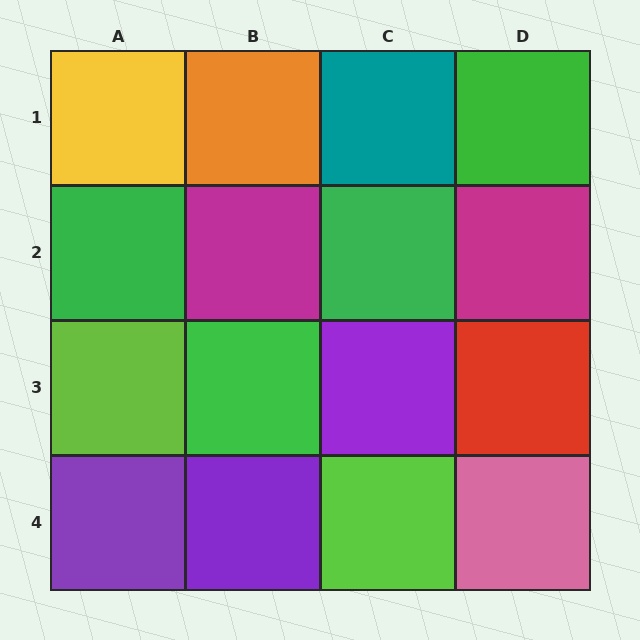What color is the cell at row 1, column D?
Green.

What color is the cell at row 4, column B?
Purple.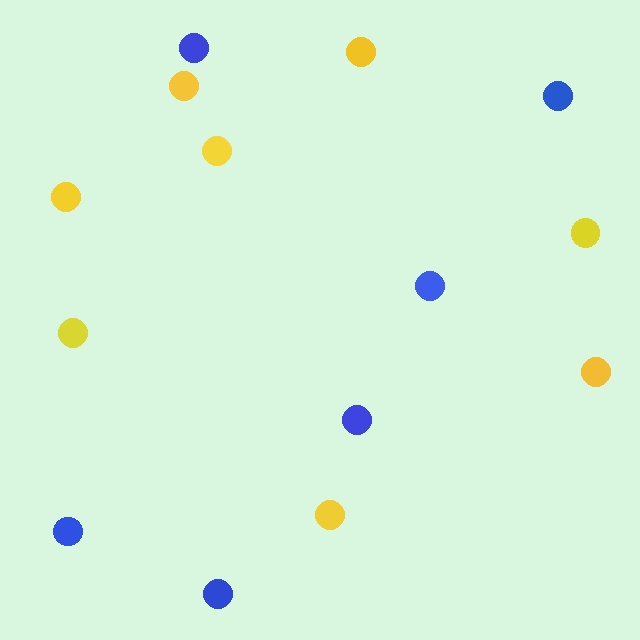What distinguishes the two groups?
There are 2 groups: one group of blue circles (6) and one group of yellow circles (8).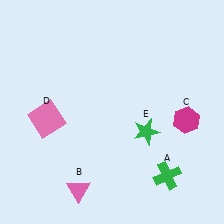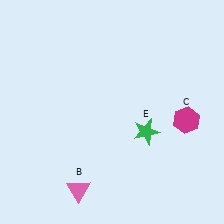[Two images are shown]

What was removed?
The green cross (A), the pink square (D) were removed in Image 2.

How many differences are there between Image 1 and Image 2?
There are 2 differences between the two images.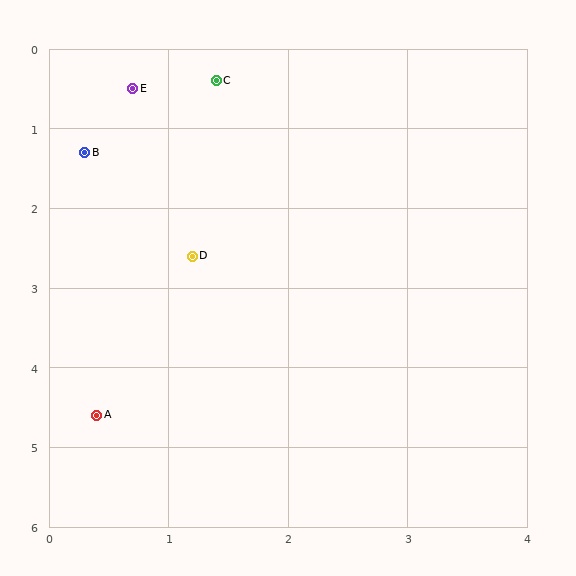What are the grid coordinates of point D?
Point D is at approximately (1.2, 2.6).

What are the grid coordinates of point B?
Point B is at approximately (0.3, 1.3).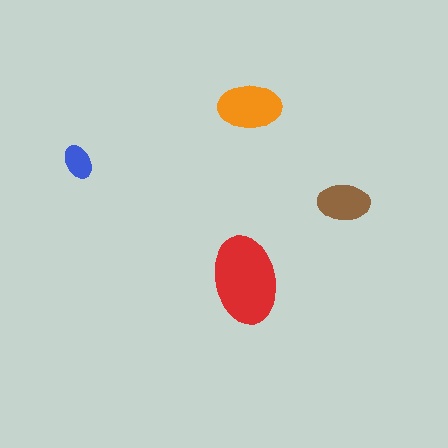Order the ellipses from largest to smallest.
the red one, the orange one, the brown one, the blue one.